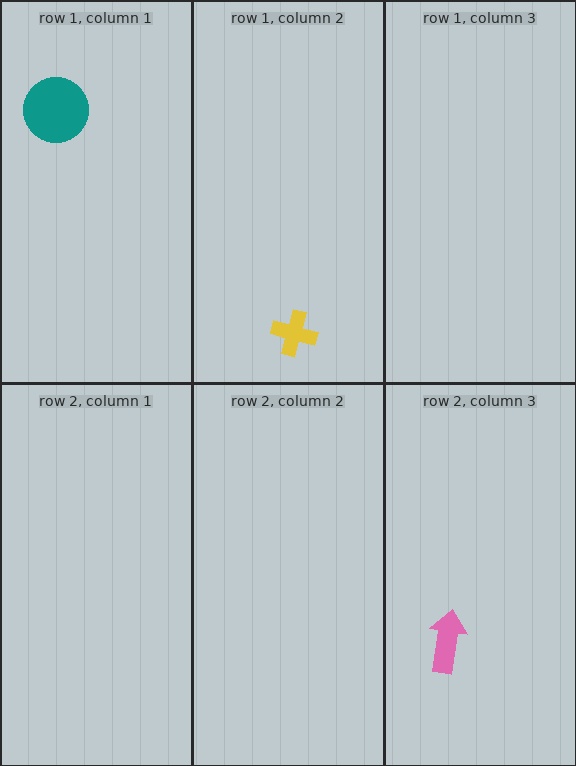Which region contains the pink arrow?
The row 2, column 3 region.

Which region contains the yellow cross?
The row 1, column 2 region.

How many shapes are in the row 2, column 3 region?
1.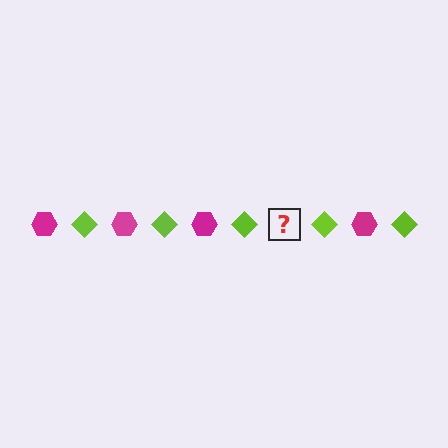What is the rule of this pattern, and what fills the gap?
The rule is that the pattern alternates between magenta hexagon and lime diamond. The gap should be filled with a magenta hexagon.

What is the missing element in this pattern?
The missing element is a magenta hexagon.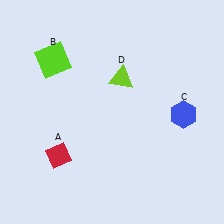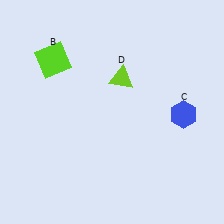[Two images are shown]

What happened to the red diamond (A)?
The red diamond (A) was removed in Image 2. It was in the bottom-left area of Image 1.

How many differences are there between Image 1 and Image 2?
There is 1 difference between the two images.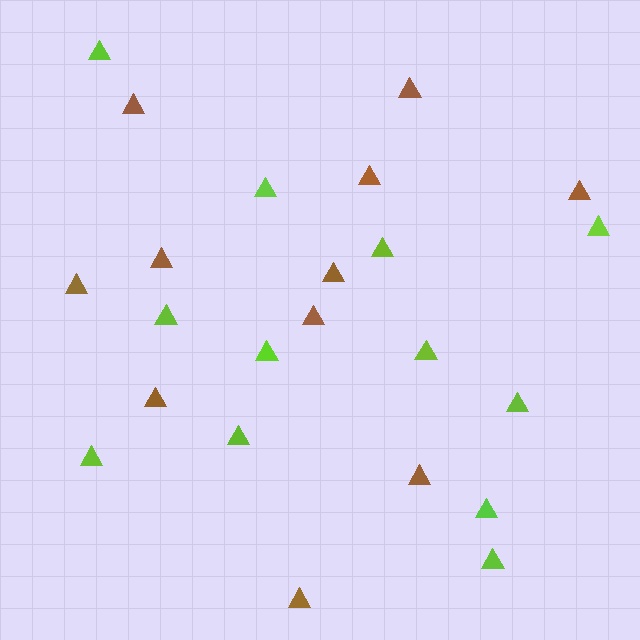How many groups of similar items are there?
There are 2 groups: one group of lime triangles (12) and one group of brown triangles (11).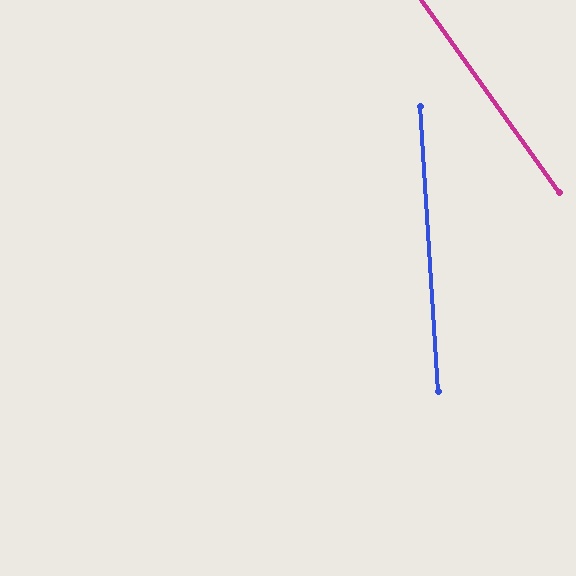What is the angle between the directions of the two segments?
Approximately 32 degrees.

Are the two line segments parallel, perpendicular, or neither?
Neither parallel nor perpendicular — they differ by about 32°.